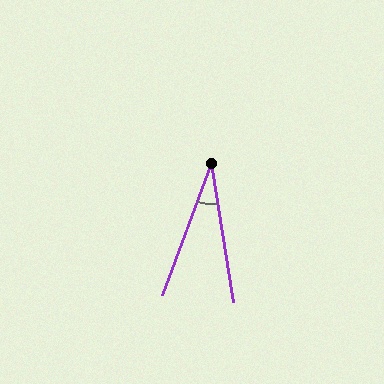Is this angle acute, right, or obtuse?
It is acute.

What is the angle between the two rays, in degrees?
Approximately 29 degrees.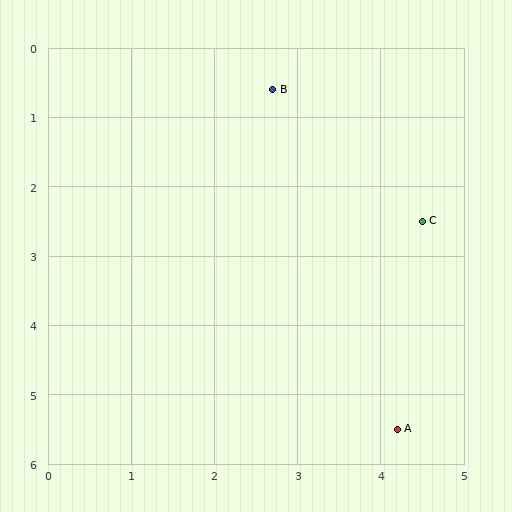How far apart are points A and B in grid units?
Points A and B are about 5.1 grid units apart.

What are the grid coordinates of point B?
Point B is at approximately (2.7, 0.6).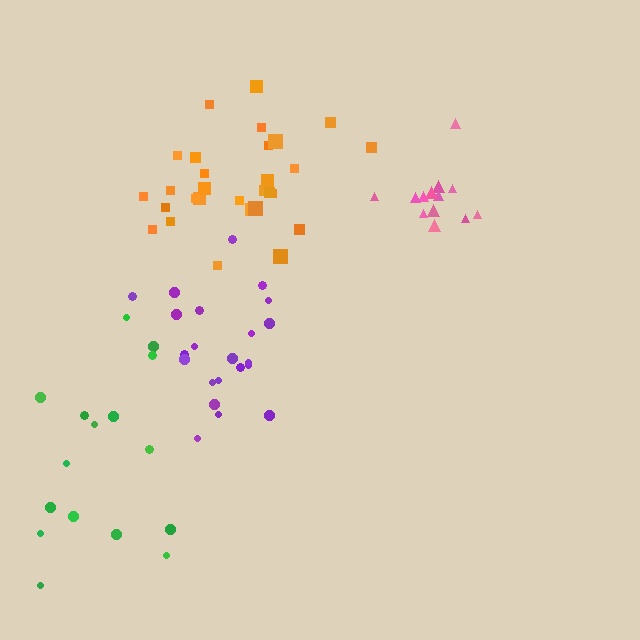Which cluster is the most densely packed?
Pink.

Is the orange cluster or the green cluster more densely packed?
Orange.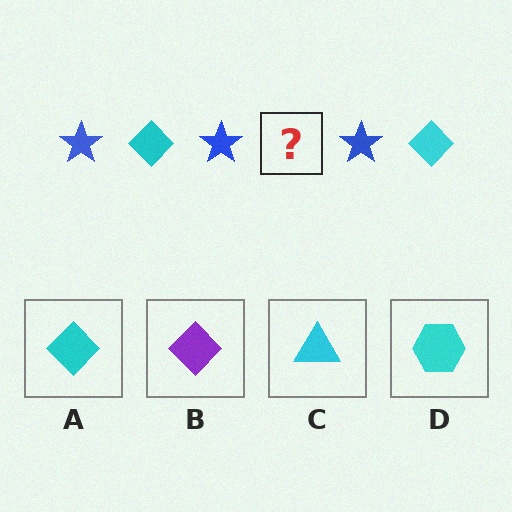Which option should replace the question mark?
Option A.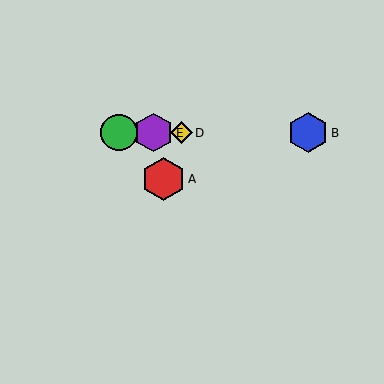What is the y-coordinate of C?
Object C is at y≈133.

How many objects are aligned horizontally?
4 objects (B, C, D, E) are aligned horizontally.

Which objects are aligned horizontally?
Objects B, C, D, E are aligned horizontally.